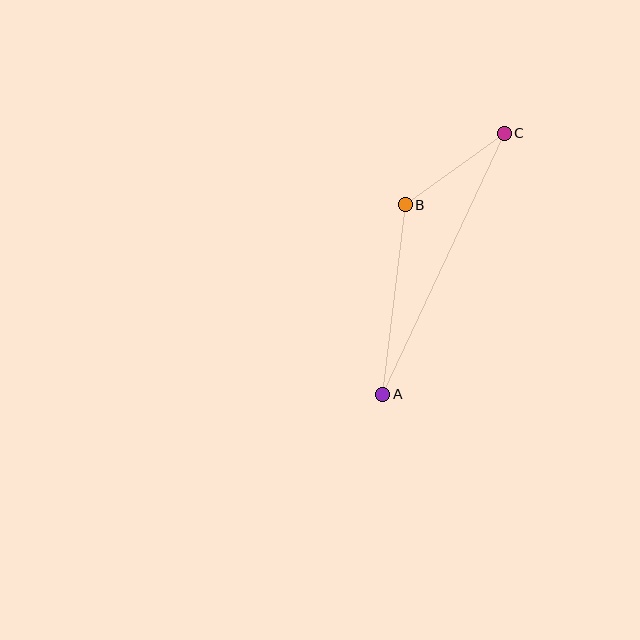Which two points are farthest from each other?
Points A and C are farthest from each other.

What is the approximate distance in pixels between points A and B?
The distance between A and B is approximately 191 pixels.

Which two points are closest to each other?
Points B and C are closest to each other.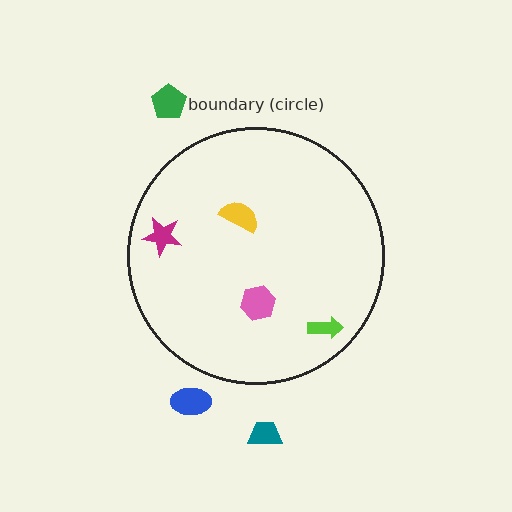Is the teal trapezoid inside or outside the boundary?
Outside.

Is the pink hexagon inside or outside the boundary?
Inside.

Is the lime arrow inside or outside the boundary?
Inside.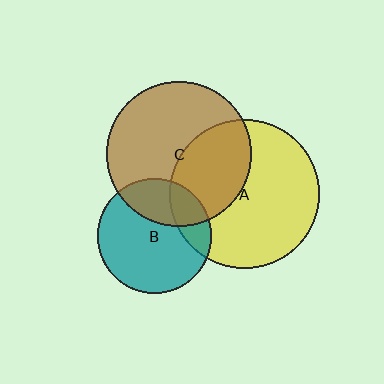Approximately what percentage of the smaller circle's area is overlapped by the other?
Approximately 30%.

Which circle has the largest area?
Circle A (yellow).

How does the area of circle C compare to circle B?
Approximately 1.6 times.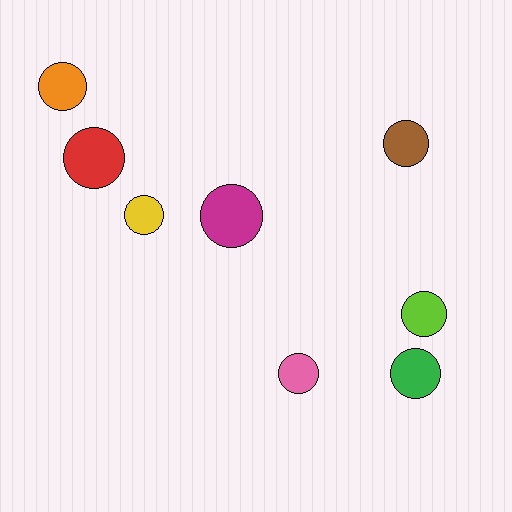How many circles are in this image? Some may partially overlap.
There are 8 circles.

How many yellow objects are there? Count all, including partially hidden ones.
There is 1 yellow object.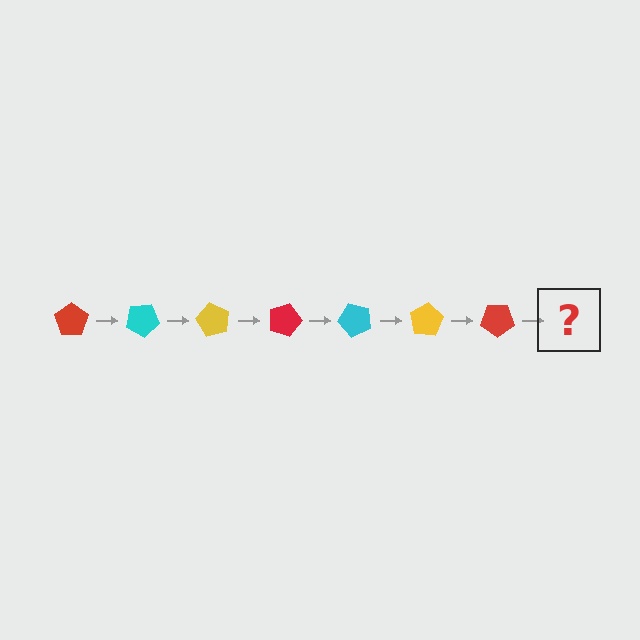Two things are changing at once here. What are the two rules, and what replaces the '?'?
The two rules are that it rotates 30 degrees each step and the color cycles through red, cyan, and yellow. The '?' should be a cyan pentagon, rotated 210 degrees from the start.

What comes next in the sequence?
The next element should be a cyan pentagon, rotated 210 degrees from the start.